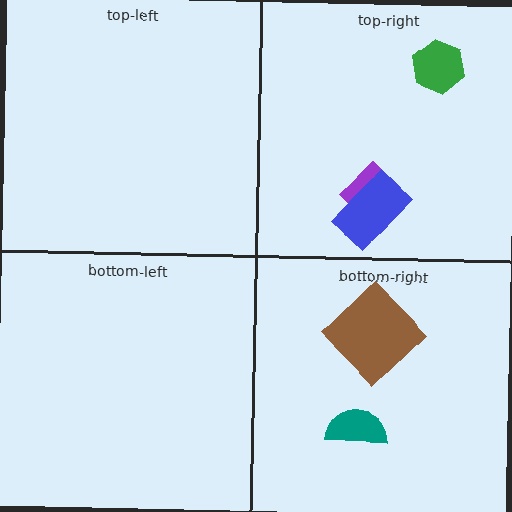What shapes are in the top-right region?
The purple diamond, the blue rectangle, the green hexagon.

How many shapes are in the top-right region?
3.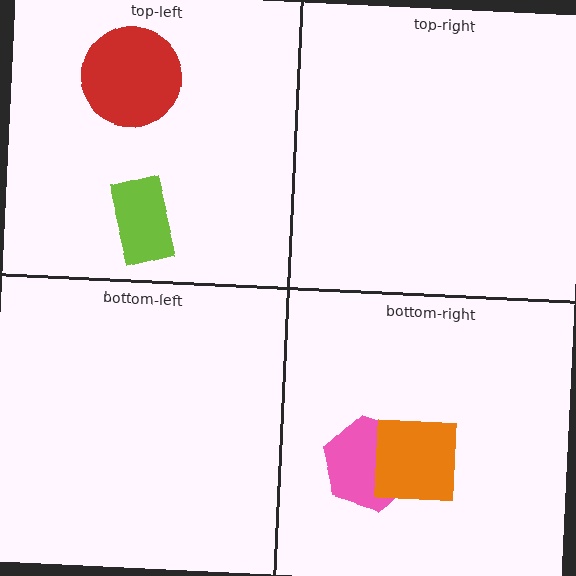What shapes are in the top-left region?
The red circle, the lime rectangle.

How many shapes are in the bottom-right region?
2.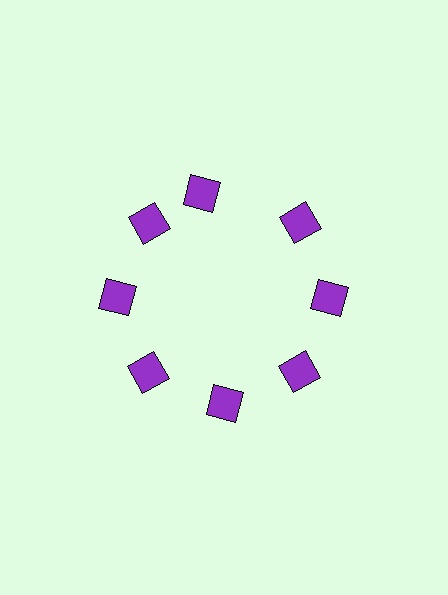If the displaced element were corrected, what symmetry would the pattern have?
It would have 8-fold rotational symmetry — the pattern would map onto itself every 45 degrees.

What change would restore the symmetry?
The symmetry would be restored by rotating it back into even spacing with its neighbors so that all 8 squares sit at equal angles and equal distance from the center.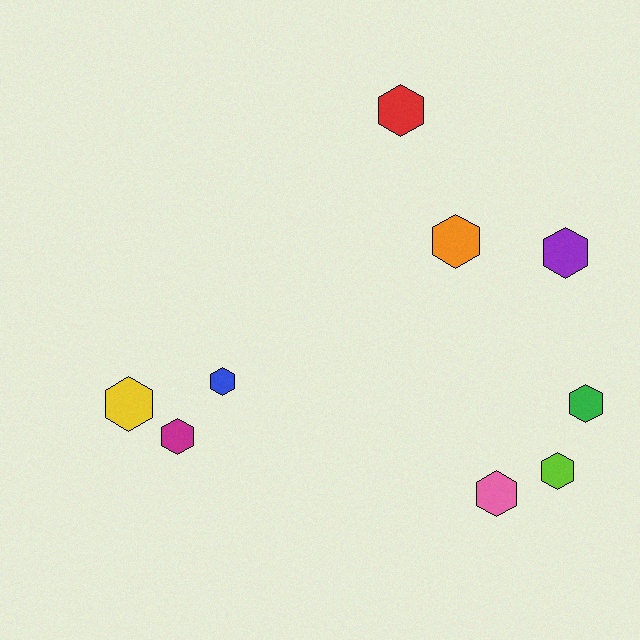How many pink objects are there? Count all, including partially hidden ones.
There is 1 pink object.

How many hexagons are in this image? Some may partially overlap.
There are 9 hexagons.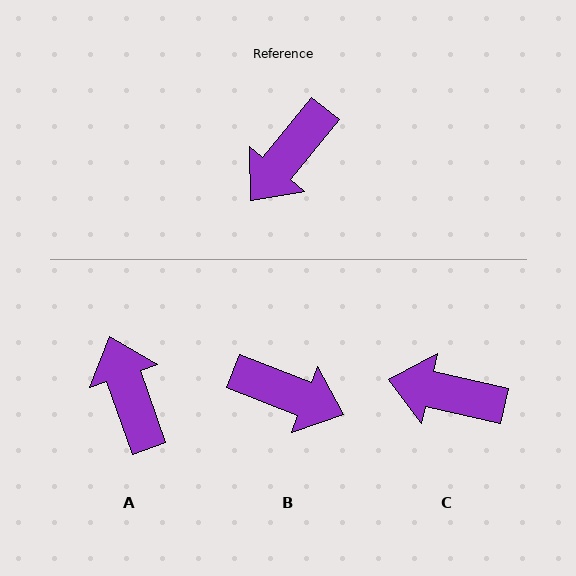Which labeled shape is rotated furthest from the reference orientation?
A, about 122 degrees away.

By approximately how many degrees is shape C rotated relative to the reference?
Approximately 64 degrees clockwise.